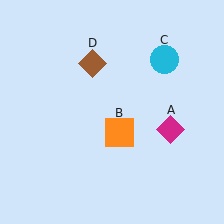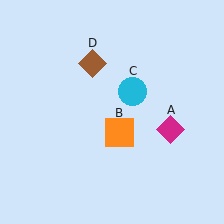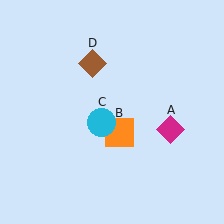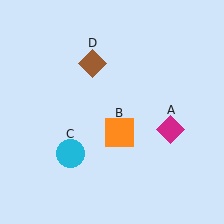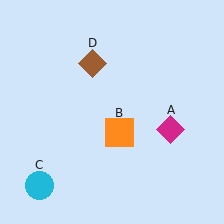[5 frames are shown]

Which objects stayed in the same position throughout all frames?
Magenta diamond (object A) and orange square (object B) and brown diamond (object D) remained stationary.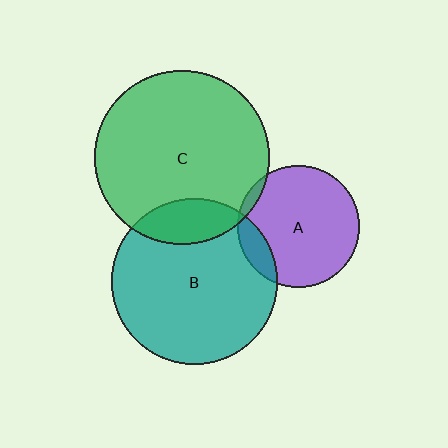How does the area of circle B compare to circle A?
Approximately 1.9 times.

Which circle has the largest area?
Circle C (green).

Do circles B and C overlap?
Yes.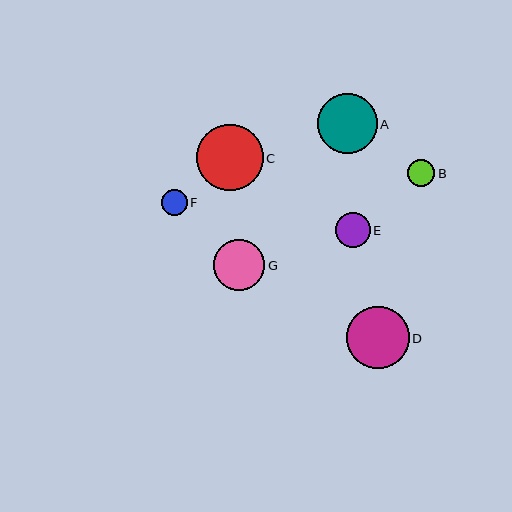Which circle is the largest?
Circle C is the largest with a size of approximately 67 pixels.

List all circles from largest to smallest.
From largest to smallest: C, D, A, G, E, B, F.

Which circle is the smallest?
Circle F is the smallest with a size of approximately 26 pixels.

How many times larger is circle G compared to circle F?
Circle G is approximately 2.0 times the size of circle F.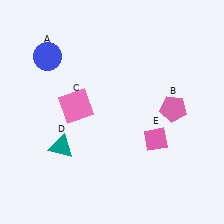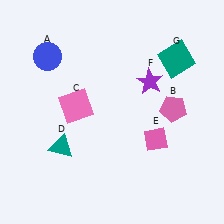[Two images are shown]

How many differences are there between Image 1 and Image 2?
There are 2 differences between the two images.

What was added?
A purple star (F), a teal square (G) were added in Image 2.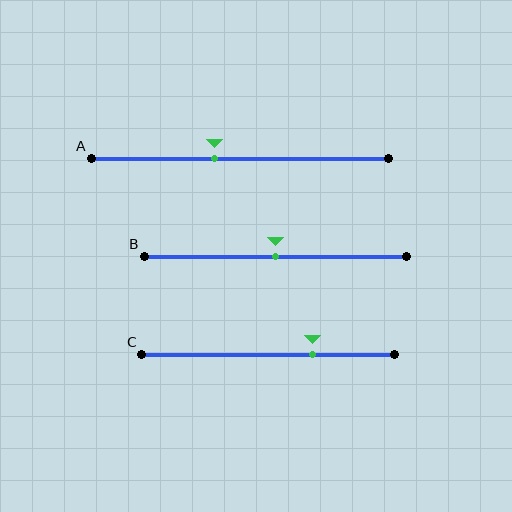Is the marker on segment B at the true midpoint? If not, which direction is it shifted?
Yes, the marker on segment B is at the true midpoint.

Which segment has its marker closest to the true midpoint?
Segment B has its marker closest to the true midpoint.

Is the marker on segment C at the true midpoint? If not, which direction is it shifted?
No, the marker on segment C is shifted to the right by about 18% of the segment length.